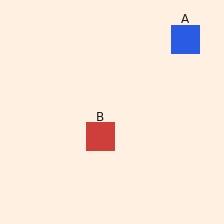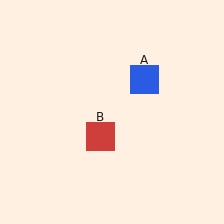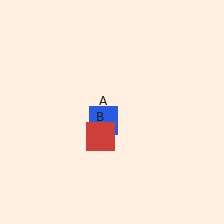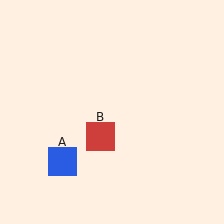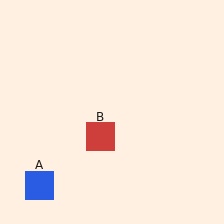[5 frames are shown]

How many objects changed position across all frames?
1 object changed position: blue square (object A).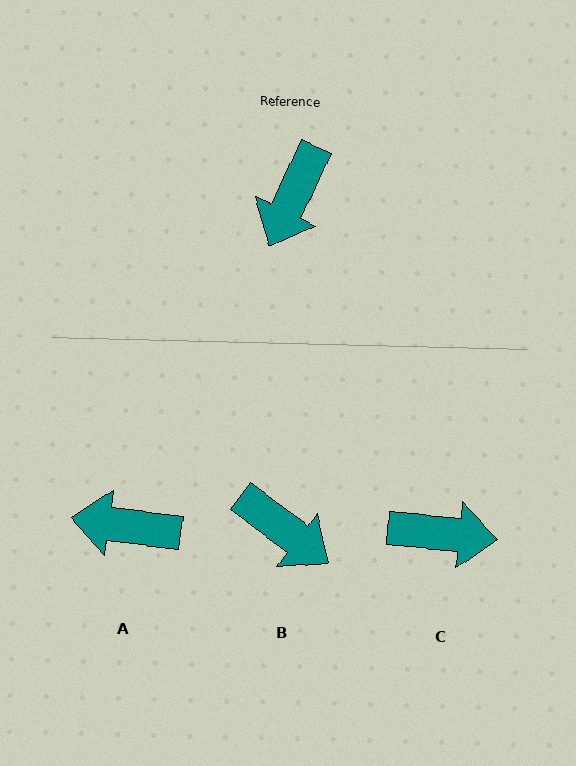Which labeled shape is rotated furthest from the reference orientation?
C, about 110 degrees away.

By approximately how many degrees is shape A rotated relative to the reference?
Approximately 73 degrees clockwise.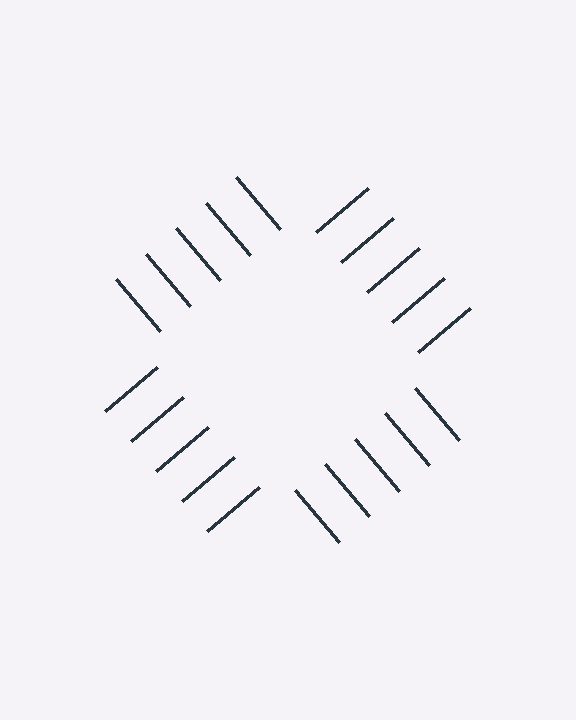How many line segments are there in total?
20 — 5 along each of the 4 edges.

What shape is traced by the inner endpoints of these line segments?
An illusory square — the line segments terminate on its edges but no continuous stroke is drawn.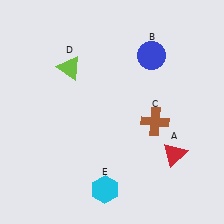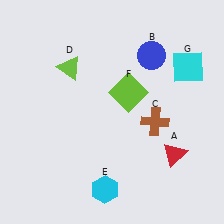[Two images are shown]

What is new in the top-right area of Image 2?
A cyan square (G) was added in the top-right area of Image 2.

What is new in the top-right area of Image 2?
A lime square (F) was added in the top-right area of Image 2.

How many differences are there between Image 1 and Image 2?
There are 2 differences between the two images.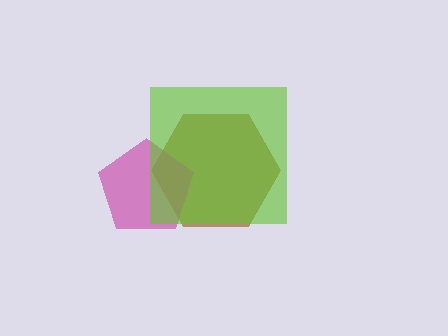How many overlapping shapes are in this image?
There are 3 overlapping shapes in the image.